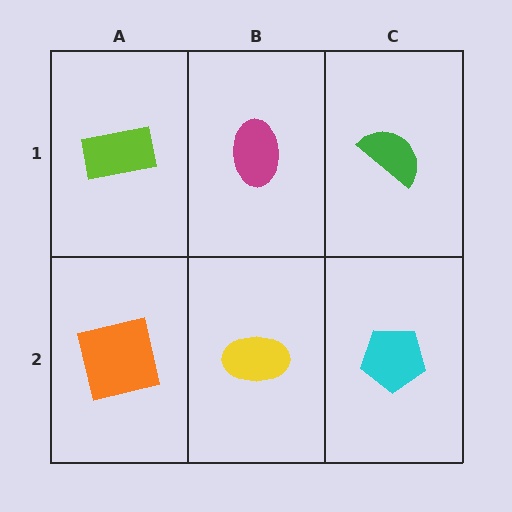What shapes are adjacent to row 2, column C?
A green semicircle (row 1, column C), a yellow ellipse (row 2, column B).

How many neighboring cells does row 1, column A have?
2.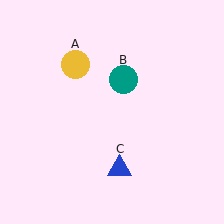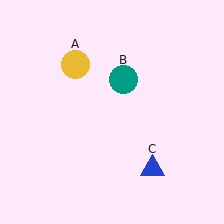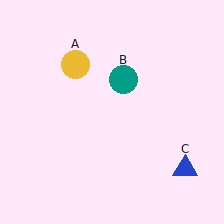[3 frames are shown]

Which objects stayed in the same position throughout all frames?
Yellow circle (object A) and teal circle (object B) remained stationary.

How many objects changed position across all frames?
1 object changed position: blue triangle (object C).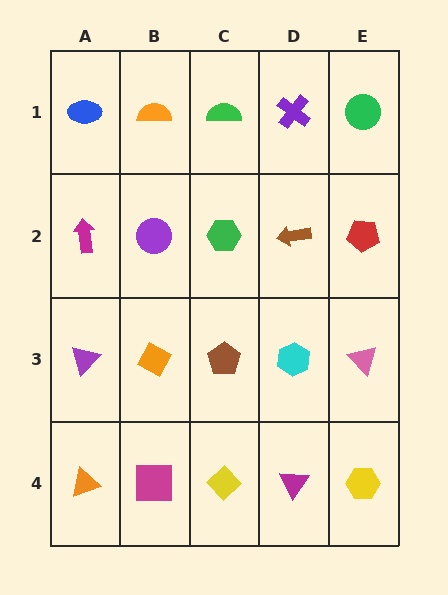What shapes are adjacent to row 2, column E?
A green circle (row 1, column E), a pink triangle (row 3, column E), a brown arrow (row 2, column D).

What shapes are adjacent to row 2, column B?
An orange semicircle (row 1, column B), an orange diamond (row 3, column B), a magenta arrow (row 2, column A), a green hexagon (row 2, column C).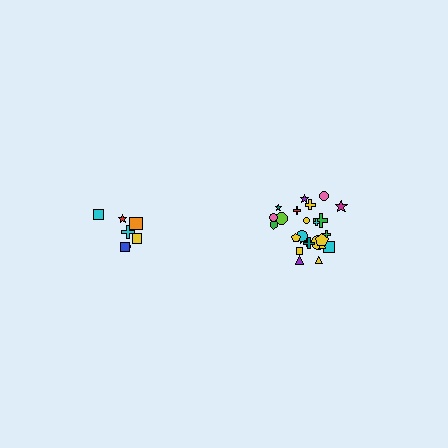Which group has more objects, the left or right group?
The right group.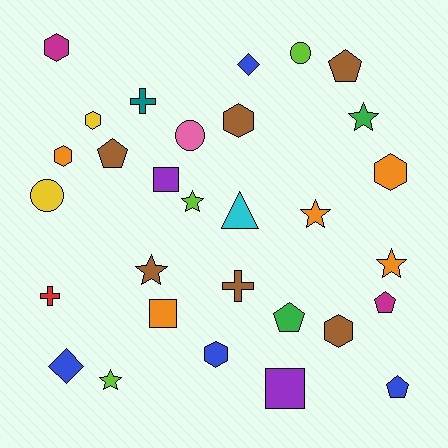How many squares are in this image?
There are 3 squares.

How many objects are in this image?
There are 30 objects.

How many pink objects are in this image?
There is 1 pink object.